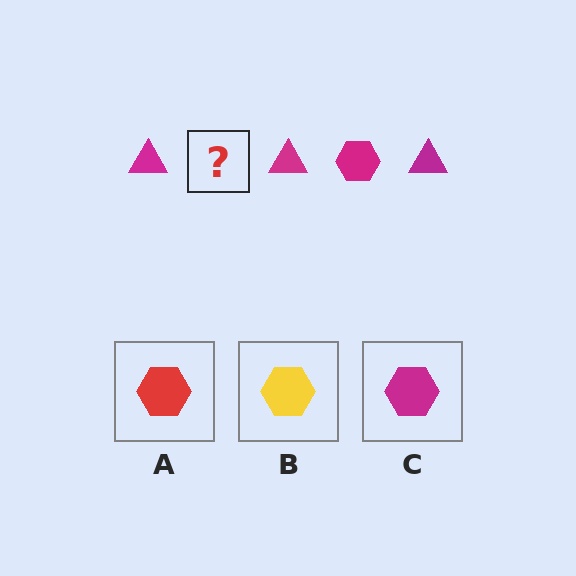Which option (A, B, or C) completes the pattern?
C.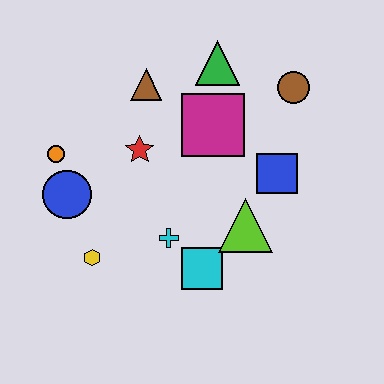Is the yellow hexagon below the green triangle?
Yes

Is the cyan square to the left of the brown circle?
Yes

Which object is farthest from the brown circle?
The yellow hexagon is farthest from the brown circle.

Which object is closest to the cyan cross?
The cyan square is closest to the cyan cross.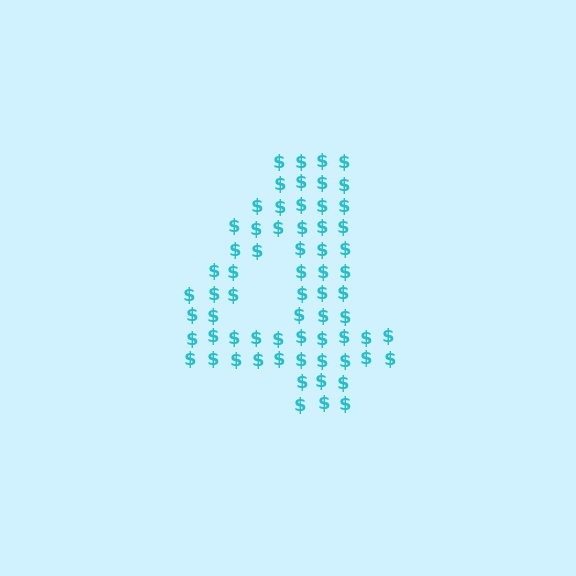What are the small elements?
The small elements are dollar signs.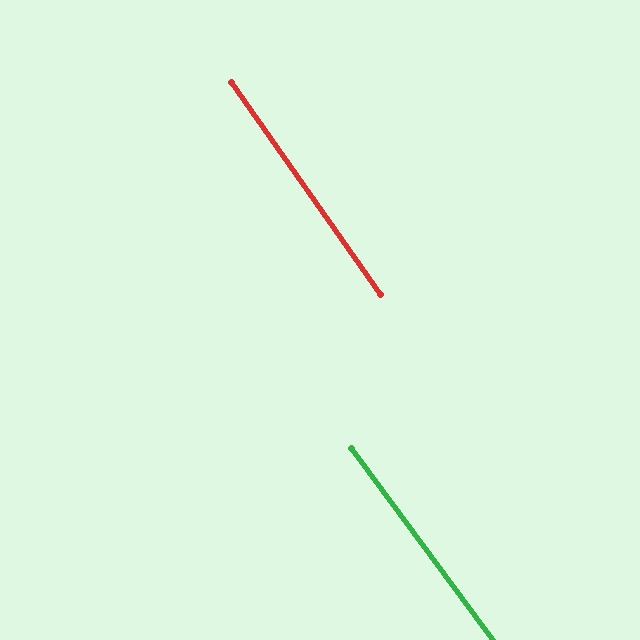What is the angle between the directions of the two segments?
Approximately 1 degree.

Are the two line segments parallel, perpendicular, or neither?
Parallel — their directions differ by only 1.3°.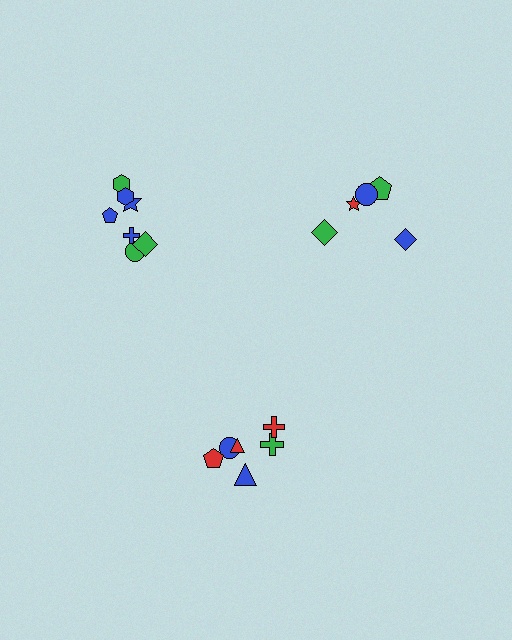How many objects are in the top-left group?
There are 7 objects.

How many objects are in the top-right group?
There are 5 objects.